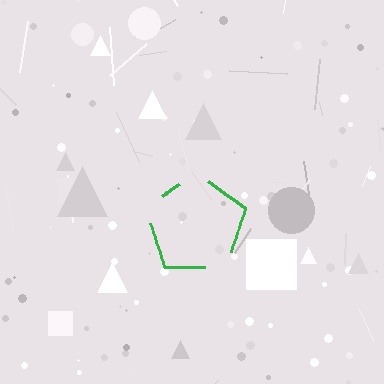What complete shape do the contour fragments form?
The contour fragments form a pentagon.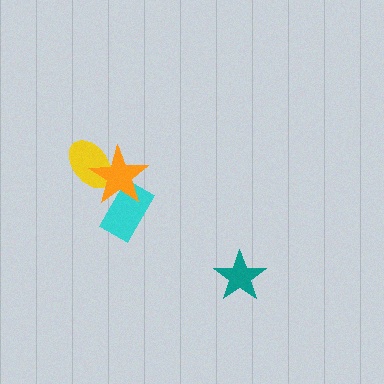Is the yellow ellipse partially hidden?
Yes, it is partially covered by another shape.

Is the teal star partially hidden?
No, no other shape covers it.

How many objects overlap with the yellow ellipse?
1 object overlaps with the yellow ellipse.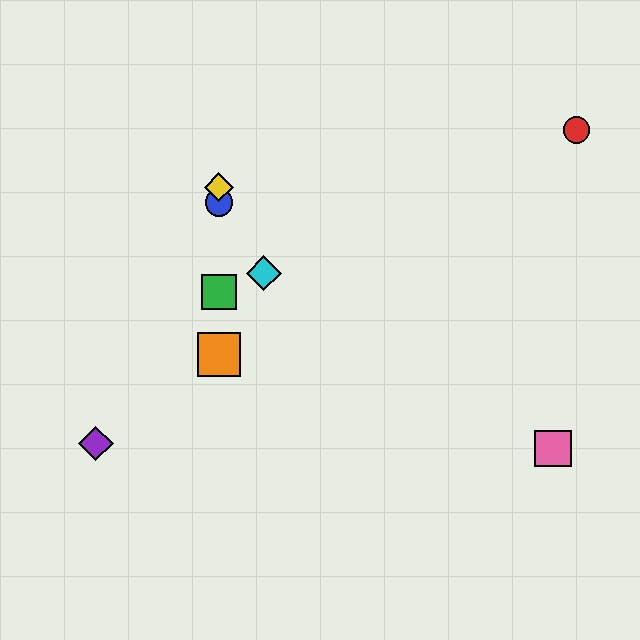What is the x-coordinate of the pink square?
The pink square is at x≈553.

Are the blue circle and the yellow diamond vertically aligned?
Yes, both are at x≈219.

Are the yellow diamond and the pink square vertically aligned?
No, the yellow diamond is at x≈219 and the pink square is at x≈553.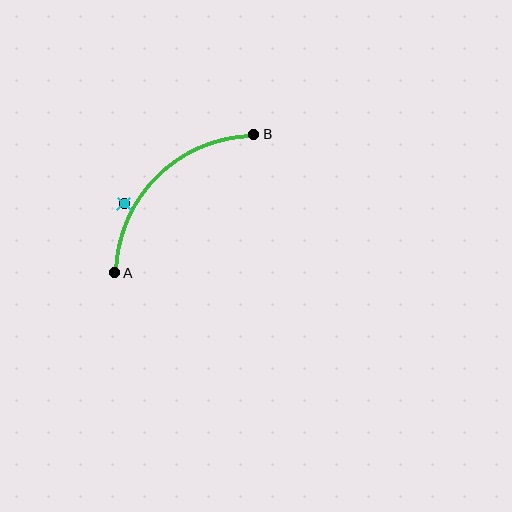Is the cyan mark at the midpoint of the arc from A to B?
No — the cyan mark does not lie on the arc at all. It sits slightly outside the curve.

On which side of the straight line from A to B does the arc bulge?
The arc bulges above and to the left of the straight line connecting A and B.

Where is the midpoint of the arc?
The arc midpoint is the point on the curve farthest from the straight line joining A and B. It sits above and to the left of that line.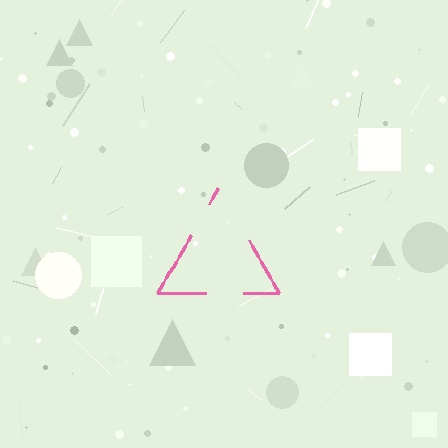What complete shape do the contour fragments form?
The contour fragments form a triangle.